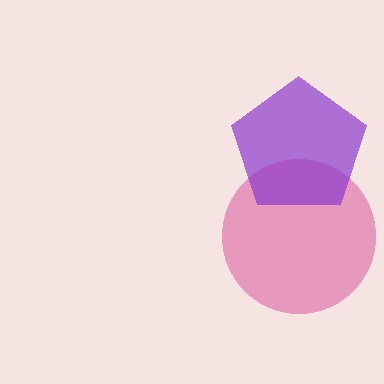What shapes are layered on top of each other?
The layered shapes are: a magenta circle, a purple pentagon.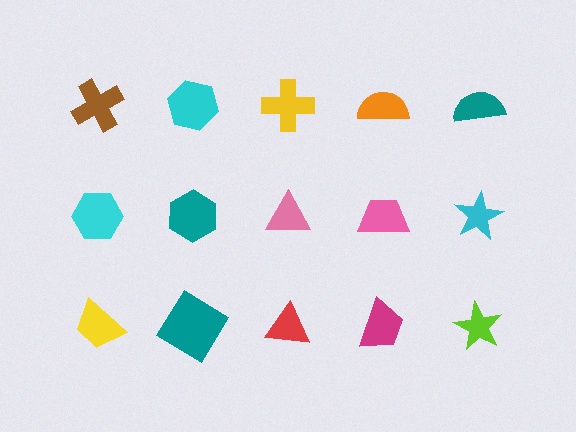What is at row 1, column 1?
A brown cross.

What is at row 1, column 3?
A yellow cross.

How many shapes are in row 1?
5 shapes.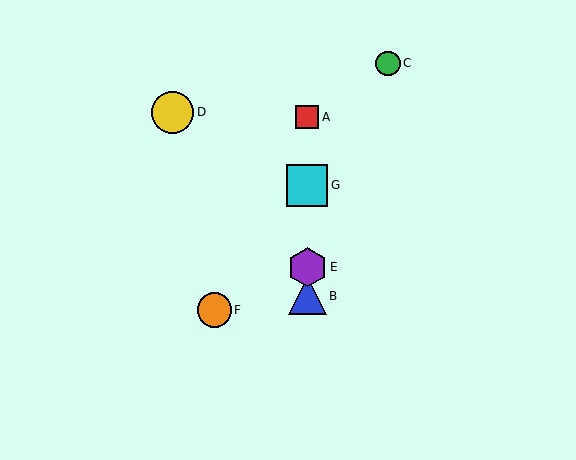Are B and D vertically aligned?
No, B is at x≈307 and D is at x≈173.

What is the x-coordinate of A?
Object A is at x≈307.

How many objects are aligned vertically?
4 objects (A, B, E, G) are aligned vertically.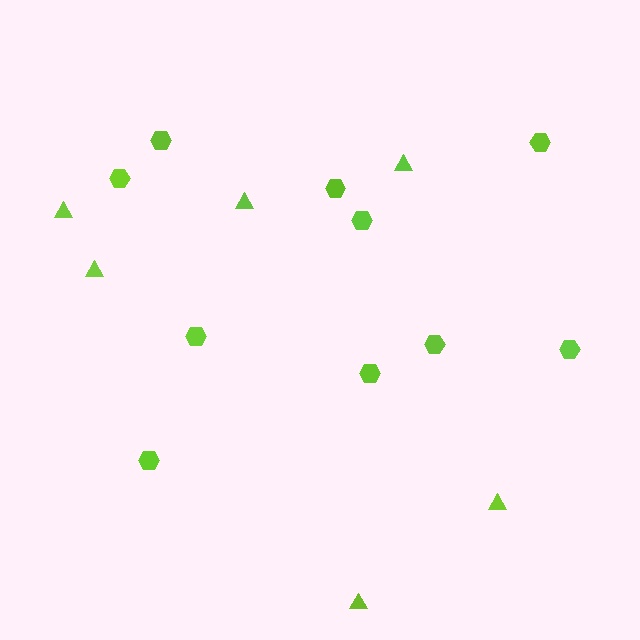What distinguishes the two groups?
There are 2 groups: one group of hexagons (10) and one group of triangles (6).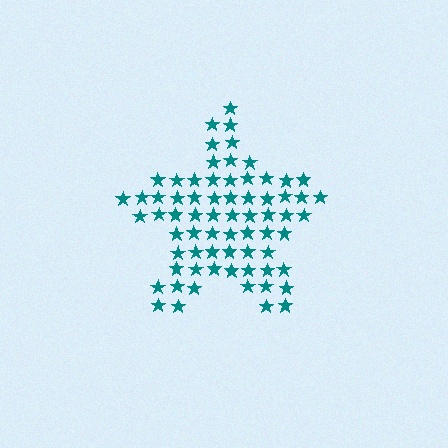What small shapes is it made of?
It is made of small stars.